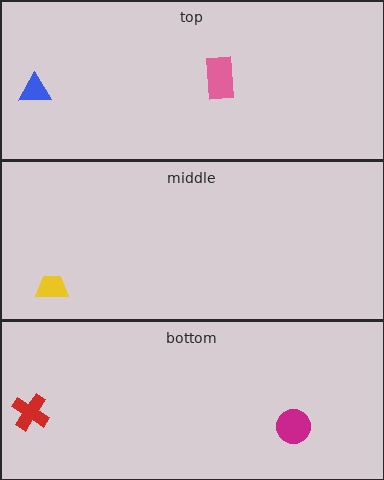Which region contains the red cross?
The bottom region.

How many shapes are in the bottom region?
2.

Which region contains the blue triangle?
The top region.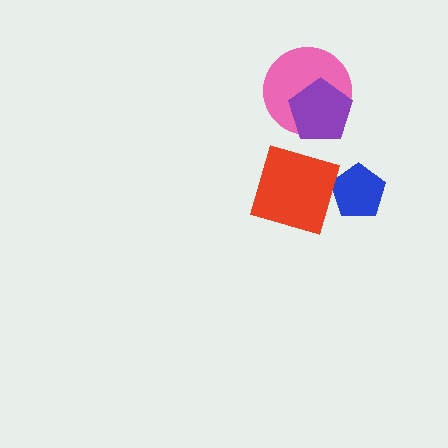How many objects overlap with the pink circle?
1 object overlaps with the pink circle.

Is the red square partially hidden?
No, no other shape covers it.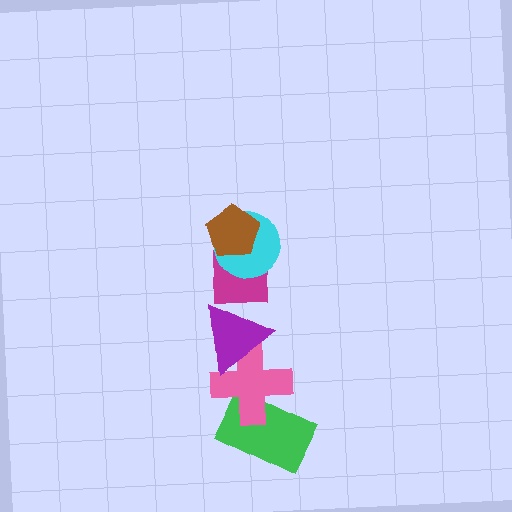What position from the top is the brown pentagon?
The brown pentagon is 1st from the top.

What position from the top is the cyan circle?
The cyan circle is 2nd from the top.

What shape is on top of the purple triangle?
The magenta square is on top of the purple triangle.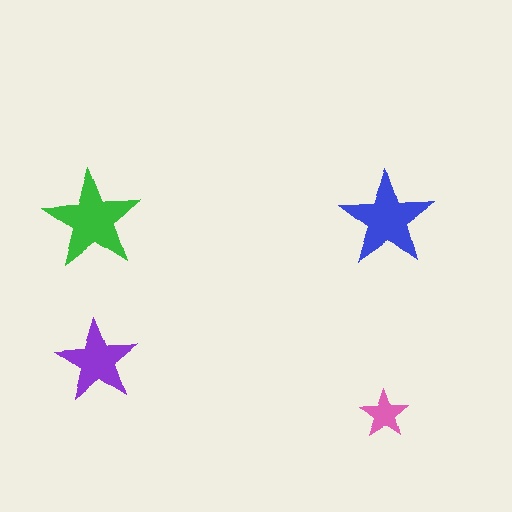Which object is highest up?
The green star is topmost.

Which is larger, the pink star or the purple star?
The purple one.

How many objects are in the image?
There are 4 objects in the image.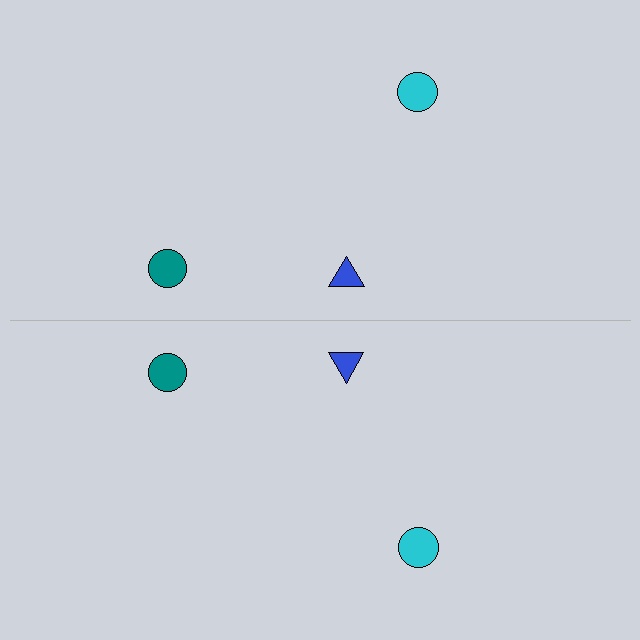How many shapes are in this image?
There are 6 shapes in this image.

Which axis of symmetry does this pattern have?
The pattern has a horizontal axis of symmetry running through the center of the image.